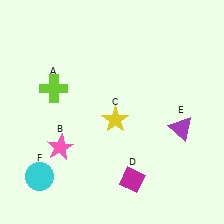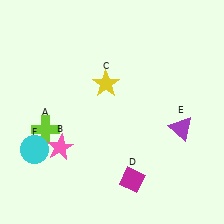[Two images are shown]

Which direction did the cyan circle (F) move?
The cyan circle (F) moved up.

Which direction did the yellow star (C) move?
The yellow star (C) moved up.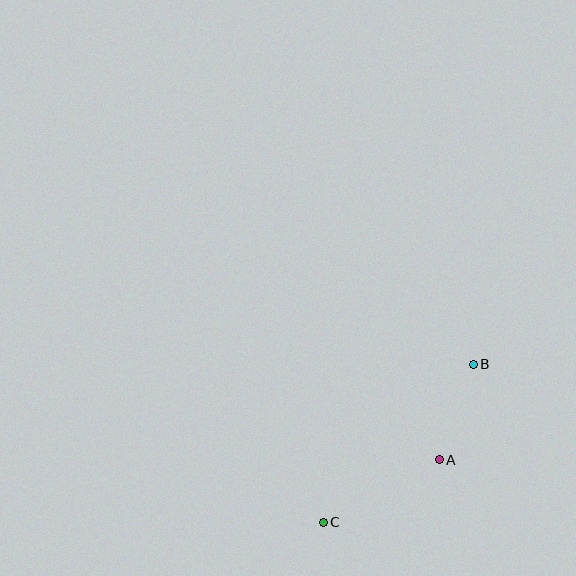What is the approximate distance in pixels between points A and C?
The distance between A and C is approximately 131 pixels.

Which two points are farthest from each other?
Points B and C are farthest from each other.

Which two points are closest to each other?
Points A and B are closest to each other.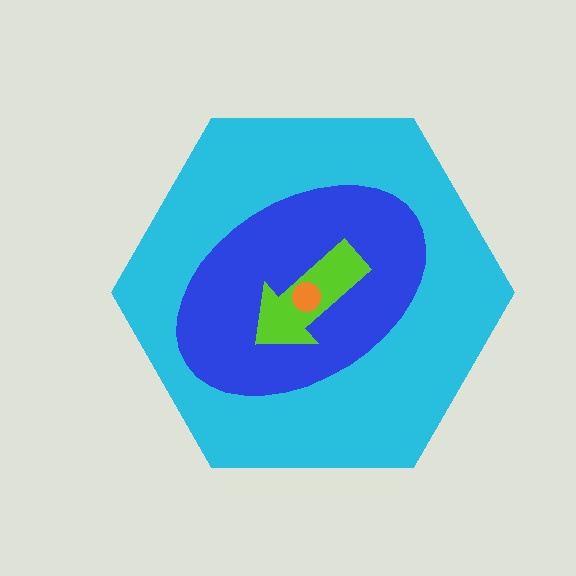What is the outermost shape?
The cyan hexagon.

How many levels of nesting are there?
4.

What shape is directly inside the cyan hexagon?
The blue ellipse.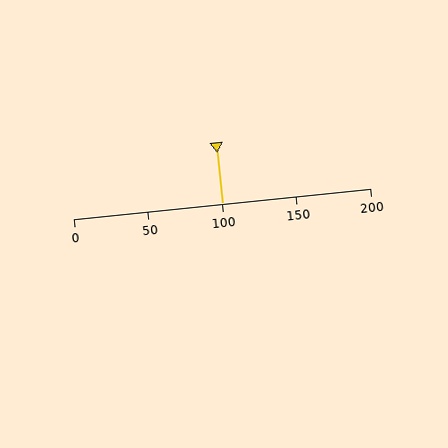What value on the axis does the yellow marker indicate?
The marker indicates approximately 100.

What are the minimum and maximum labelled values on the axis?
The axis runs from 0 to 200.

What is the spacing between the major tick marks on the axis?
The major ticks are spaced 50 apart.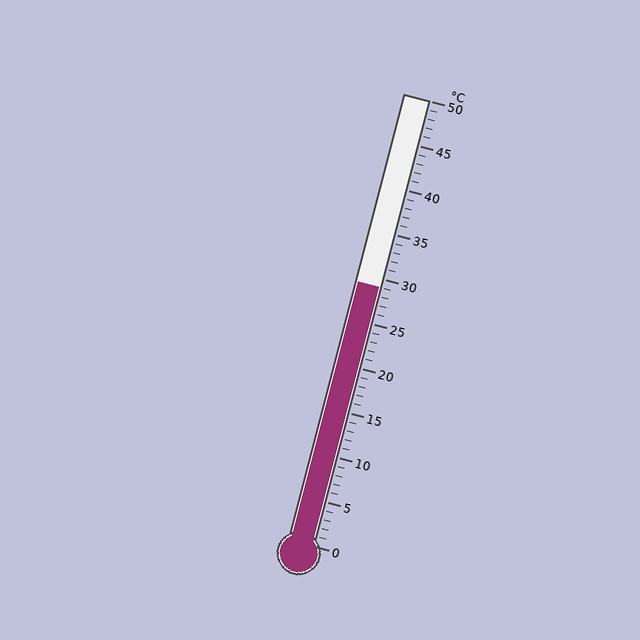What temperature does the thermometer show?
The thermometer shows approximately 29°C.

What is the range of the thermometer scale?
The thermometer scale ranges from 0°C to 50°C.